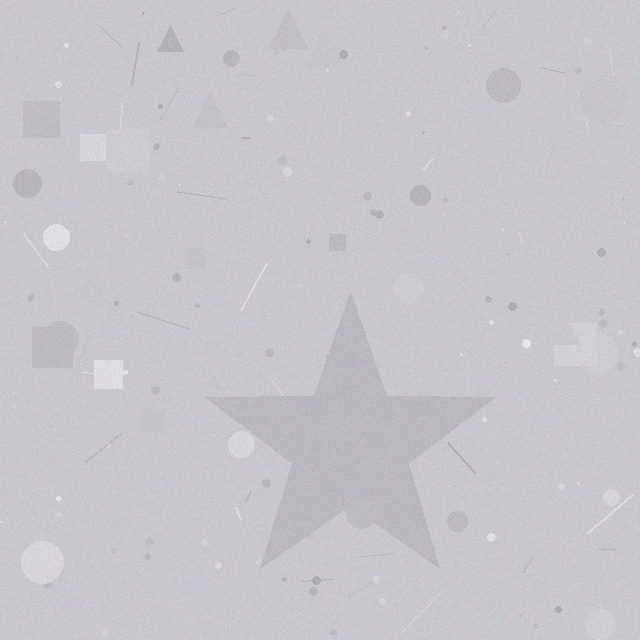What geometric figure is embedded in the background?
A star is embedded in the background.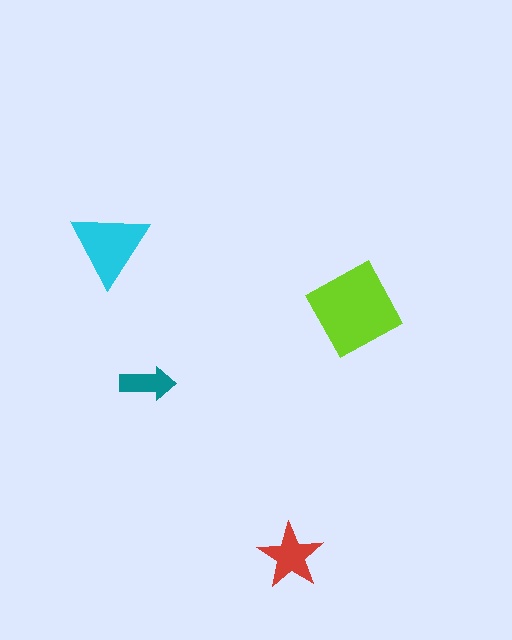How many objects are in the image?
There are 4 objects in the image.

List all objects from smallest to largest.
The teal arrow, the red star, the cyan triangle, the lime square.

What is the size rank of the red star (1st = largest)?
3rd.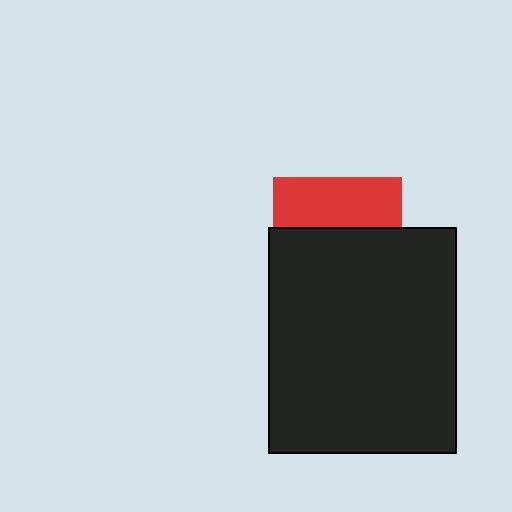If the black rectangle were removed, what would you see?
You would see the complete red square.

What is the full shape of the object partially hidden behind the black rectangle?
The partially hidden object is a red square.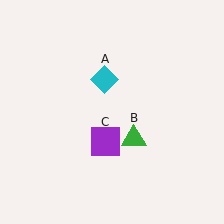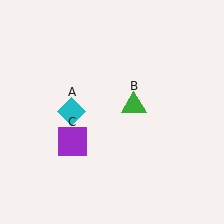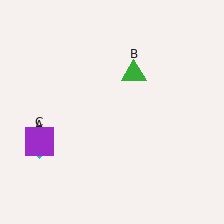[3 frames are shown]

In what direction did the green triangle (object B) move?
The green triangle (object B) moved up.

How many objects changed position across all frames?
3 objects changed position: cyan diamond (object A), green triangle (object B), purple square (object C).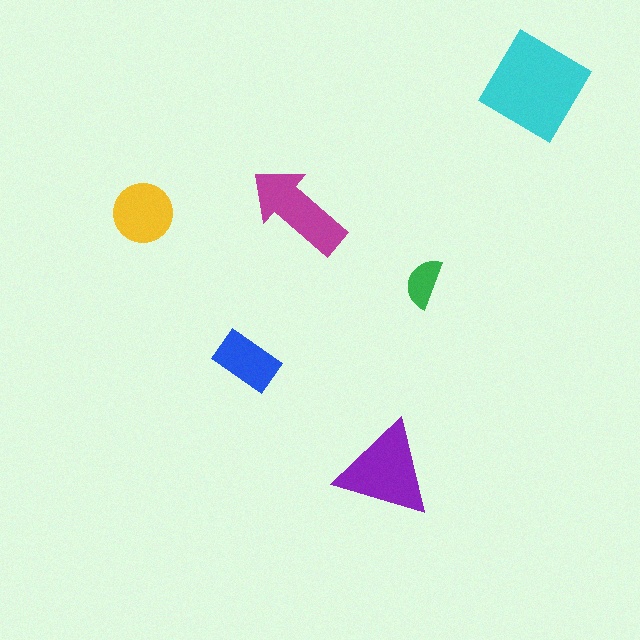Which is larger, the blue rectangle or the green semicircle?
The blue rectangle.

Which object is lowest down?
The purple triangle is bottommost.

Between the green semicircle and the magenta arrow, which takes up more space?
The magenta arrow.